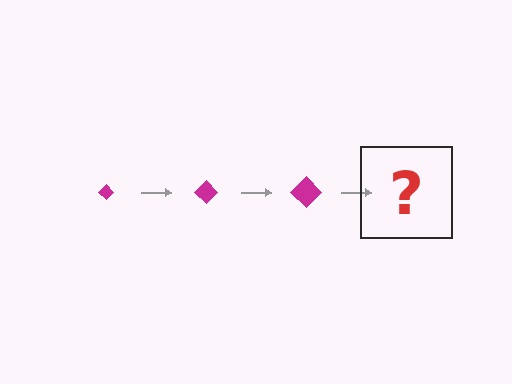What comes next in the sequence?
The next element should be a magenta diamond, larger than the previous one.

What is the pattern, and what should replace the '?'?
The pattern is that the diamond gets progressively larger each step. The '?' should be a magenta diamond, larger than the previous one.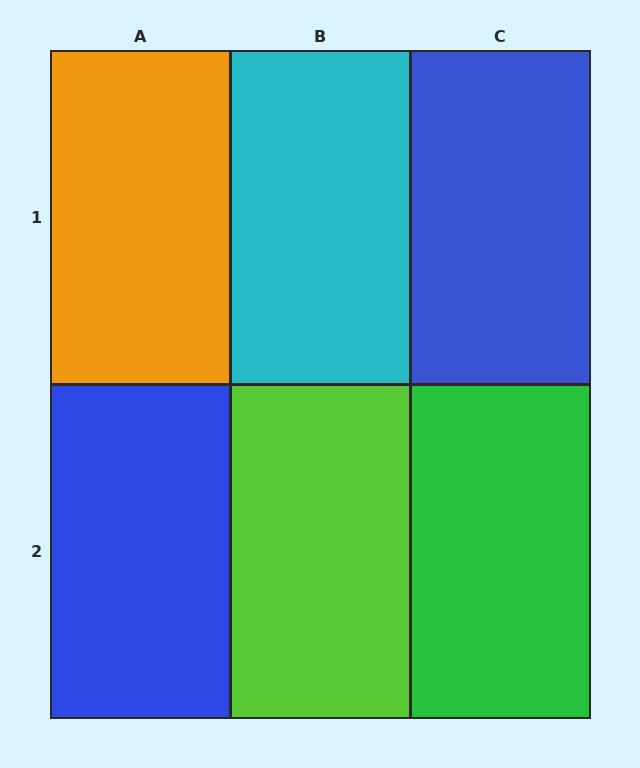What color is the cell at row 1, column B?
Cyan.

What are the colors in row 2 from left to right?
Blue, lime, green.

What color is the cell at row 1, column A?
Orange.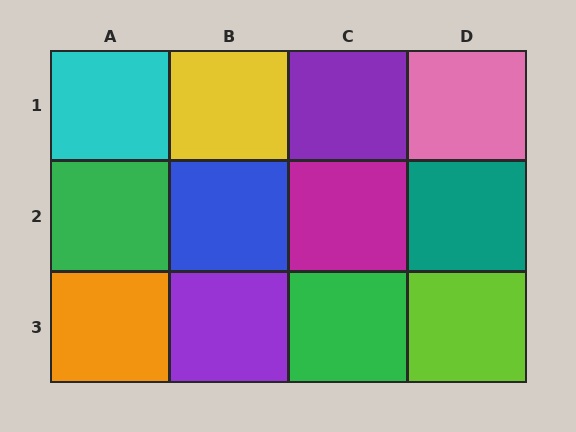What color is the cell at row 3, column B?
Purple.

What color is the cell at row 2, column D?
Teal.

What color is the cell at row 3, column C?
Green.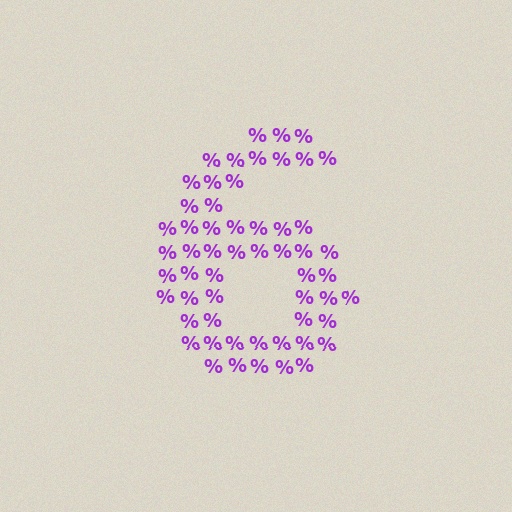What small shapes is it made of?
It is made of small percent signs.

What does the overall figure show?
The overall figure shows the digit 6.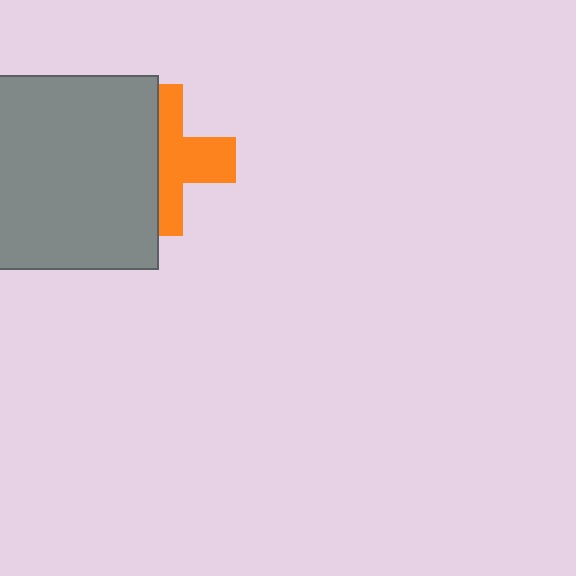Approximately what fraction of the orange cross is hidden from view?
Roughly 50% of the orange cross is hidden behind the gray square.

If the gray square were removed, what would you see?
You would see the complete orange cross.